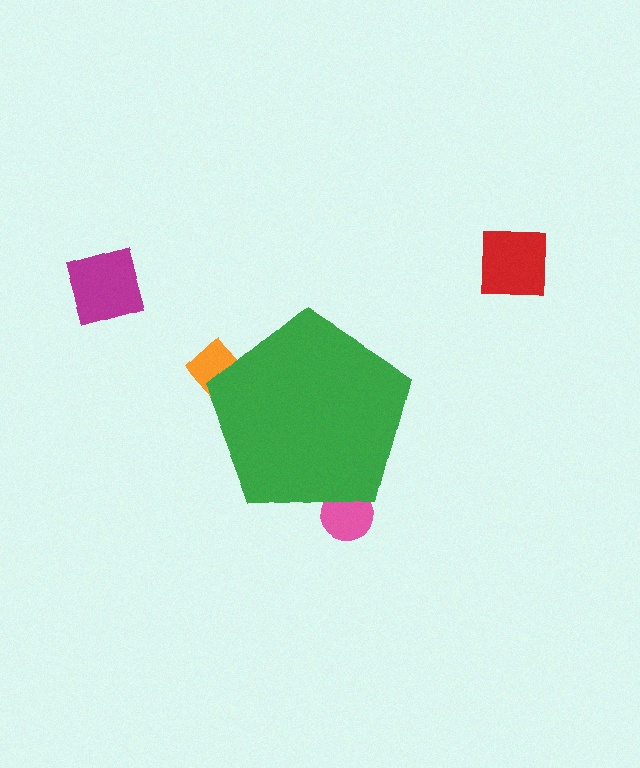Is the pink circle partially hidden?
Yes, the pink circle is partially hidden behind the green pentagon.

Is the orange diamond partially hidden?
Yes, the orange diamond is partially hidden behind the green pentagon.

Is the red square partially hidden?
No, the red square is fully visible.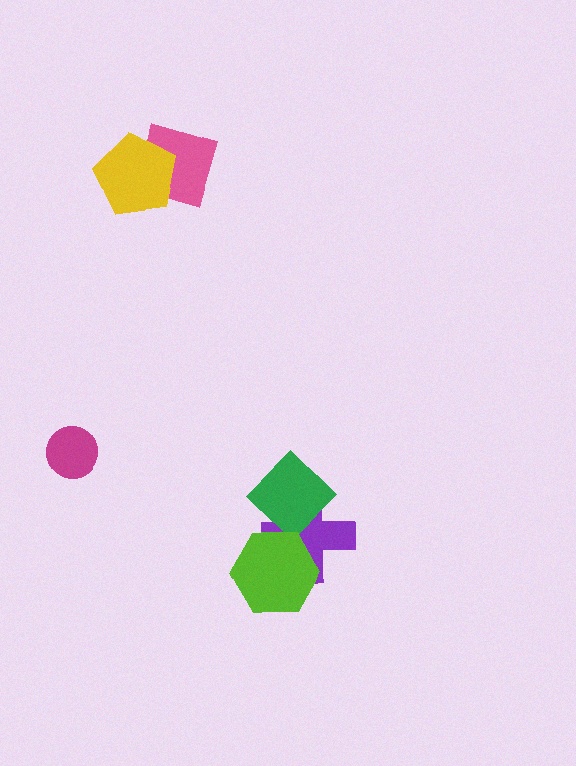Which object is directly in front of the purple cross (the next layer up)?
The green diamond is directly in front of the purple cross.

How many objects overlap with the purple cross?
2 objects overlap with the purple cross.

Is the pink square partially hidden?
Yes, it is partially covered by another shape.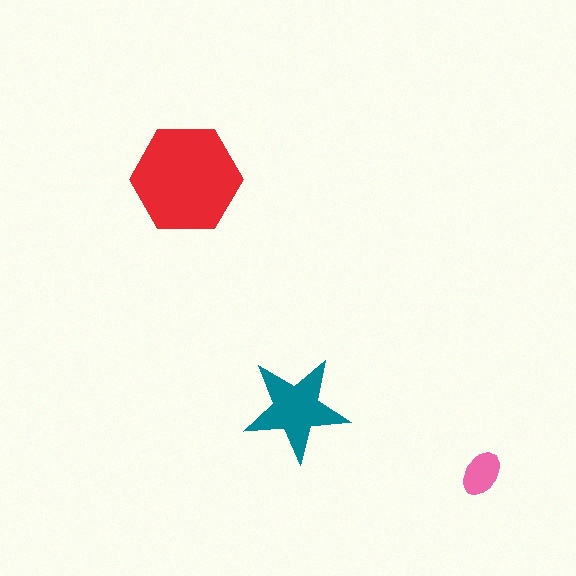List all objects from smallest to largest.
The pink ellipse, the teal star, the red hexagon.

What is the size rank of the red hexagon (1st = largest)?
1st.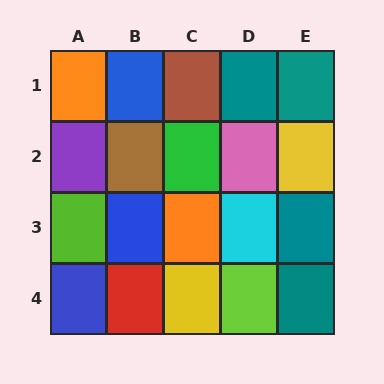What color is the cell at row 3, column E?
Teal.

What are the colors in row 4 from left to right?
Blue, red, yellow, lime, teal.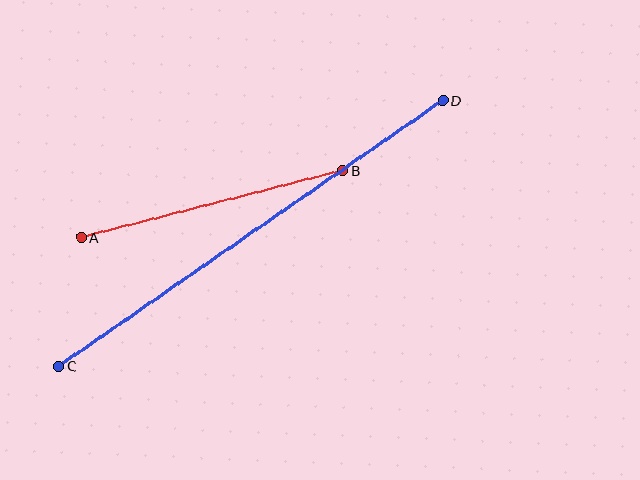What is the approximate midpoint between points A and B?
The midpoint is at approximately (212, 204) pixels.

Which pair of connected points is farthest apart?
Points C and D are farthest apart.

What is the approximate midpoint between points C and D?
The midpoint is at approximately (251, 233) pixels.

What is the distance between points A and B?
The distance is approximately 270 pixels.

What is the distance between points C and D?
The distance is approximately 467 pixels.